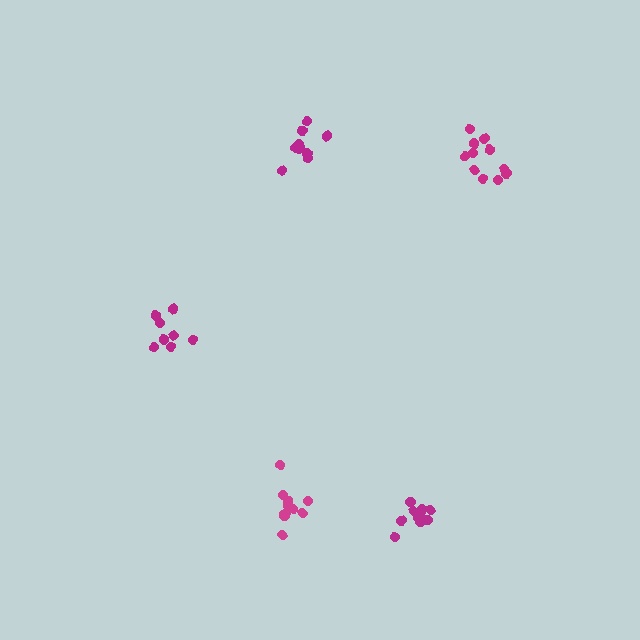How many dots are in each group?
Group 1: 8 dots, Group 2: 11 dots, Group 3: 11 dots, Group 4: 11 dots, Group 5: 10 dots (51 total).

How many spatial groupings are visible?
There are 5 spatial groupings.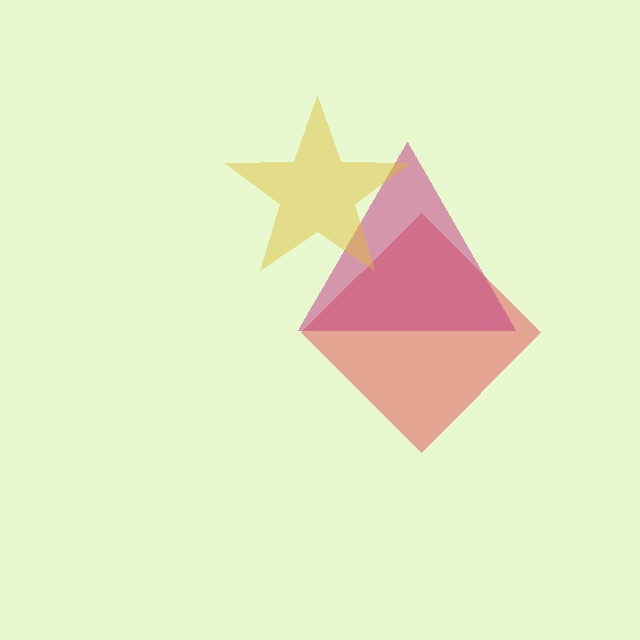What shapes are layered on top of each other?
The layered shapes are: a red diamond, a magenta triangle, a yellow star.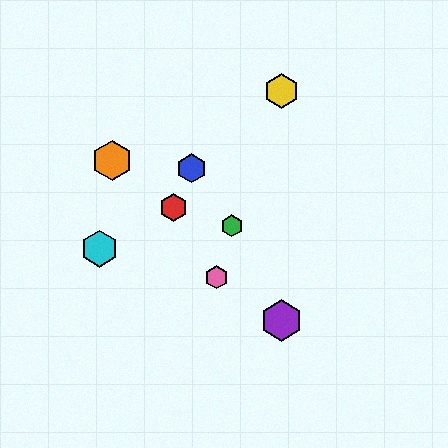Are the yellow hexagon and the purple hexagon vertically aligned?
Yes, both are at x≈282.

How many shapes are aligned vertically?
2 shapes (the yellow hexagon, the purple hexagon) are aligned vertically.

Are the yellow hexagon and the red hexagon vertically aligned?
No, the yellow hexagon is at x≈282 and the red hexagon is at x≈174.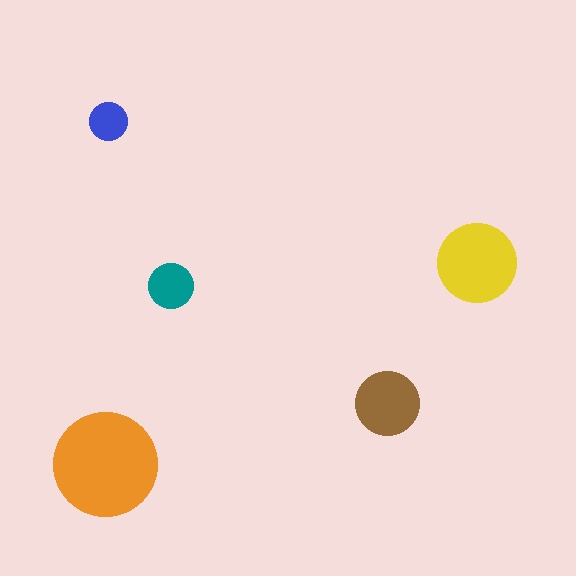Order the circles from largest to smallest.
the orange one, the yellow one, the brown one, the teal one, the blue one.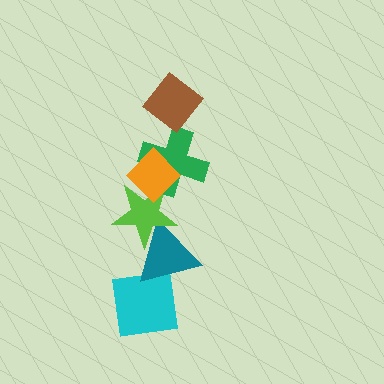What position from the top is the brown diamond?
The brown diamond is 1st from the top.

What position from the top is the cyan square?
The cyan square is 6th from the top.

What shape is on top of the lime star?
The green cross is on top of the lime star.